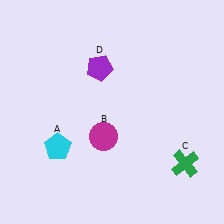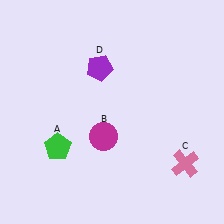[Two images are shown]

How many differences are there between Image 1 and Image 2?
There are 2 differences between the two images.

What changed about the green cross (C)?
In Image 1, C is green. In Image 2, it changed to pink.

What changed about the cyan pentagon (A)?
In Image 1, A is cyan. In Image 2, it changed to green.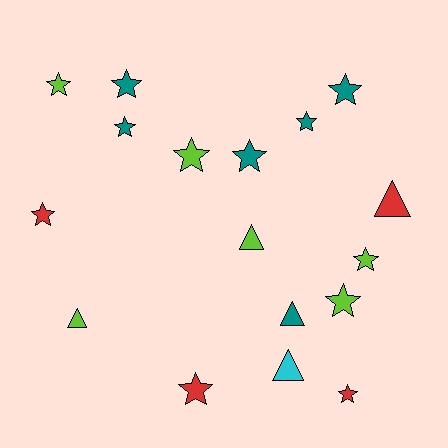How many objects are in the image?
There are 17 objects.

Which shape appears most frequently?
Star, with 12 objects.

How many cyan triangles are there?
There is 1 cyan triangle.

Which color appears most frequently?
Teal, with 6 objects.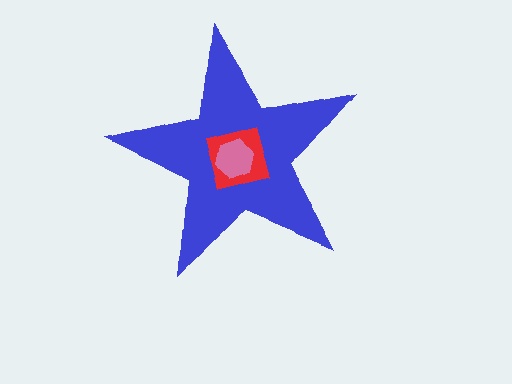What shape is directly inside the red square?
The pink hexagon.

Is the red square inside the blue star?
Yes.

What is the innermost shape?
The pink hexagon.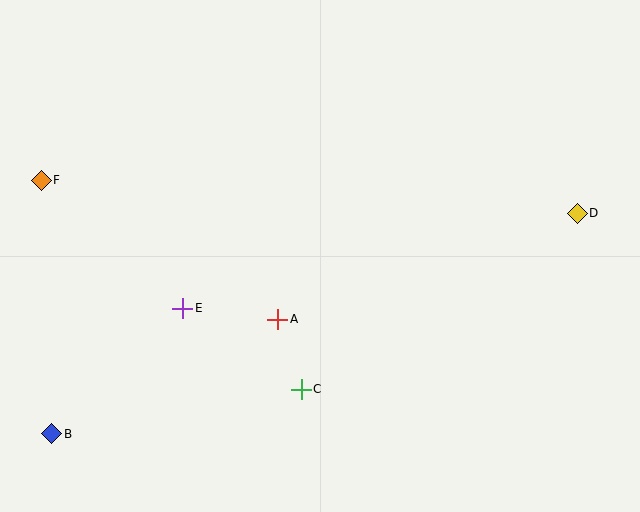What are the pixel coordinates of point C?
Point C is at (301, 389).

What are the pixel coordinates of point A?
Point A is at (278, 320).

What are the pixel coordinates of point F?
Point F is at (41, 180).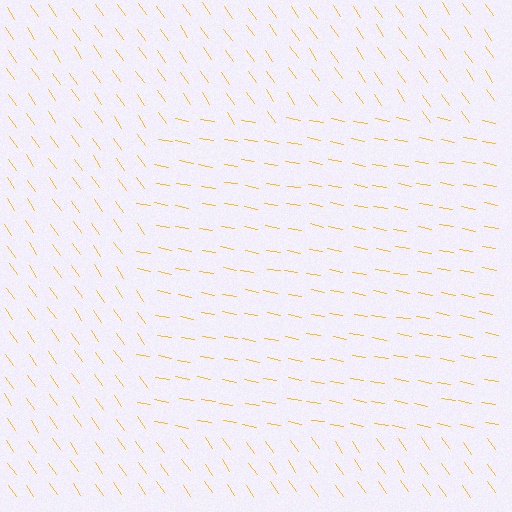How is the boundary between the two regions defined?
The boundary is defined purely by a change in line orientation (approximately 45 degrees difference). All lines are the same color and thickness.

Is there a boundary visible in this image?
Yes, there is a texture boundary formed by a change in line orientation.